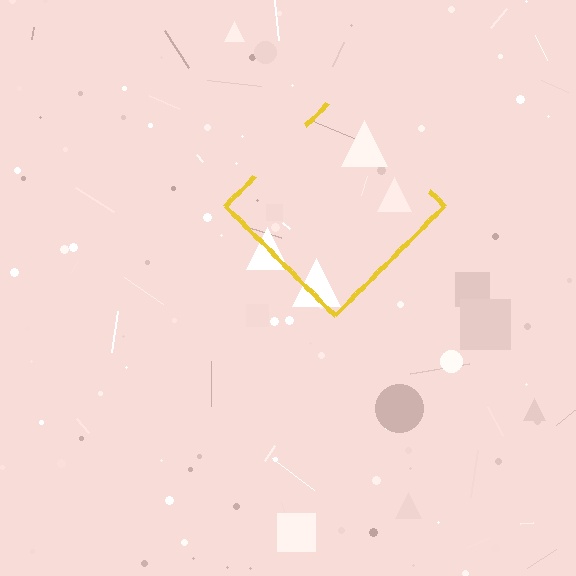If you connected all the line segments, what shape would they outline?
They would outline a diamond.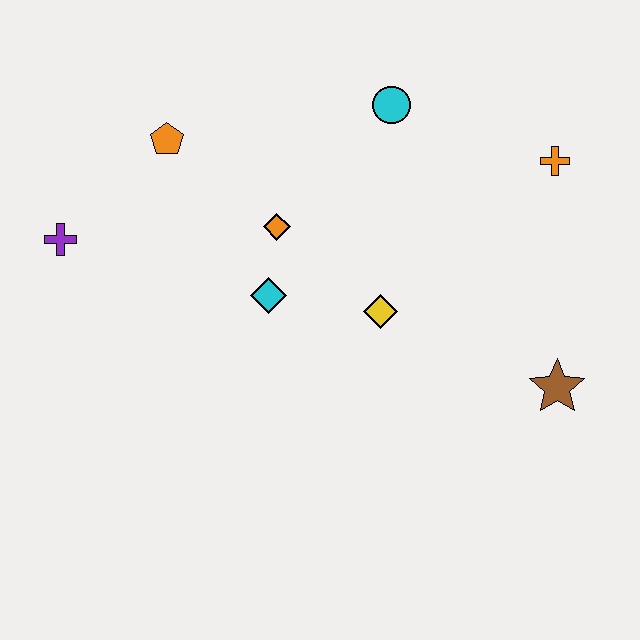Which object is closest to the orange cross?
The cyan circle is closest to the orange cross.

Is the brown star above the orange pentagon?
No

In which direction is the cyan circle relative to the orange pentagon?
The cyan circle is to the right of the orange pentagon.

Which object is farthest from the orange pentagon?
The brown star is farthest from the orange pentagon.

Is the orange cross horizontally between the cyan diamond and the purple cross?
No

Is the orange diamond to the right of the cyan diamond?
Yes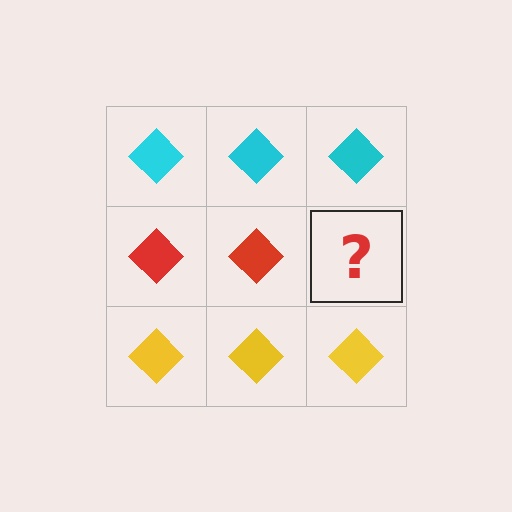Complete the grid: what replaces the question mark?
The question mark should be replaced with a red diamond.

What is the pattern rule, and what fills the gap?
The rule is that each row has a consistent color. The gap should be filled with a red diamond.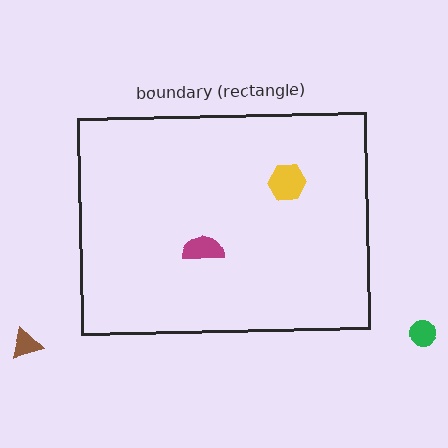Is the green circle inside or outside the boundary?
Outside.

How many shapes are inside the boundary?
2 inside, 2 outside.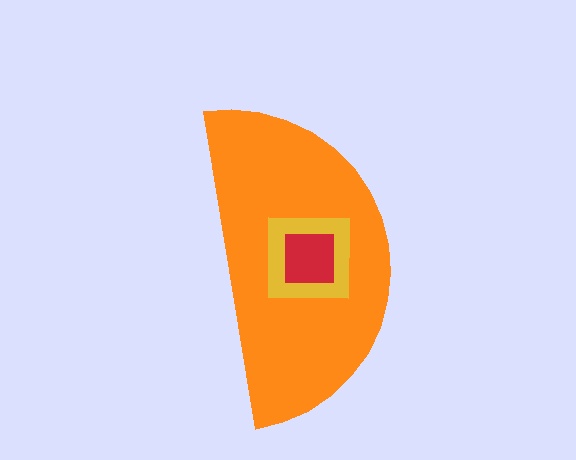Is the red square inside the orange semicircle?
Yes.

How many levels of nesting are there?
3.